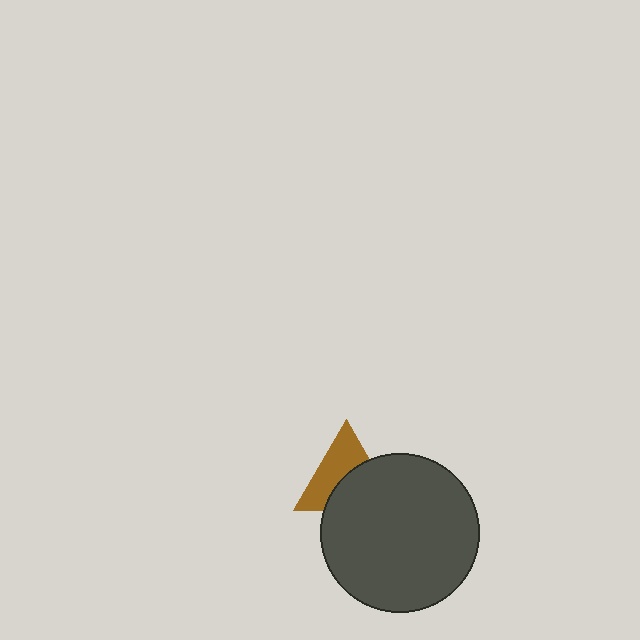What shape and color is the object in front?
The object in front is a dark gray circle.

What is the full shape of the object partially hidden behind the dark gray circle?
The partially hidden object is a brown triangle.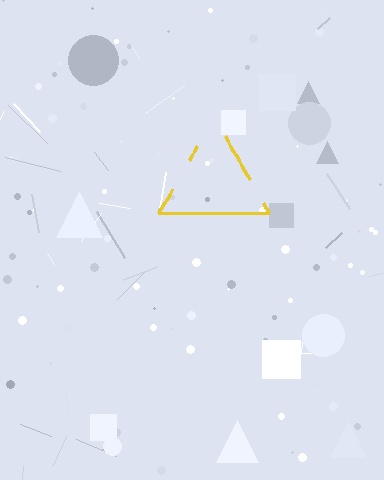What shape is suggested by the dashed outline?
The dashed outline suggests a triangle.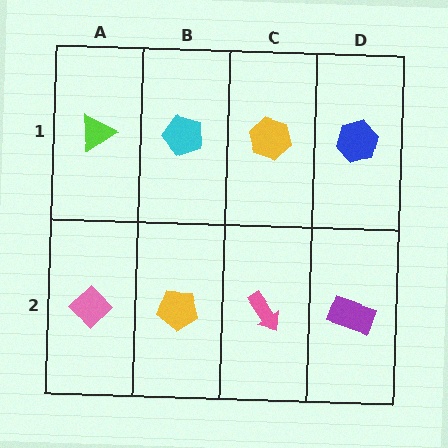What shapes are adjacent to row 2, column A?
A lime triangle (row 1, column A), a yellow pentagon (row 2, column B).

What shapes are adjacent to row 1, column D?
A purple rectangle (row 2, column D), a yellow hexagon (row 1, column C).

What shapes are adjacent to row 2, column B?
A cyan pentagon (row 1, column B), a pink diamond (row 2, column A), a pink arrow (row 2, column C).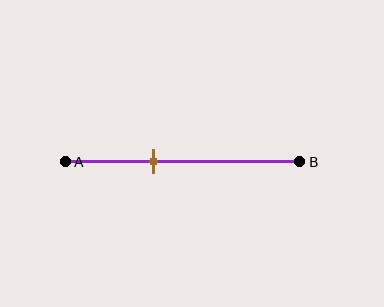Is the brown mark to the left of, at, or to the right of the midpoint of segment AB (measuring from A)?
The brown mark is to the left of the midpoint of segment AB.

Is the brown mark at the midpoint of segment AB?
No, the mark is at about 40% from A, not at the 50% midpoint.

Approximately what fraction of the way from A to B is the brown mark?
The brown mark is approximately 40% of the way from A to B.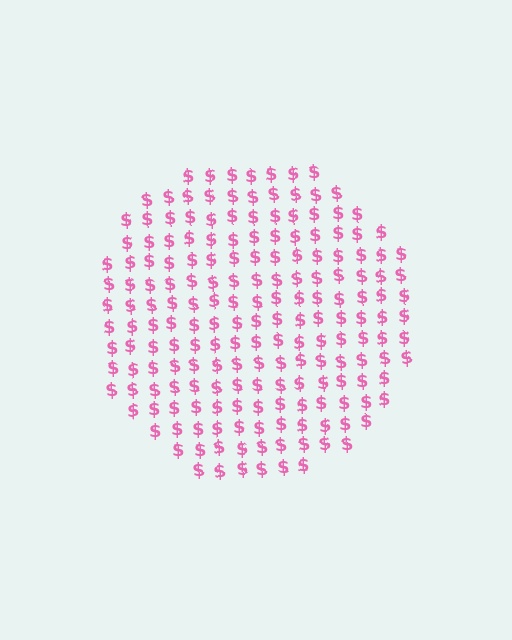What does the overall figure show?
The overall figure shows a circle.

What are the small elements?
The small elements are dollar signs.